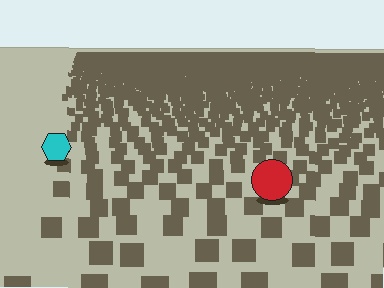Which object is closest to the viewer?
The red circle is closest. The texture marks near it are larger and more spread out.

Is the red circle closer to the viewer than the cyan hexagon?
Yes. The red circle is closer — you can tell from the texture gradient: the ground texture is coarser near it.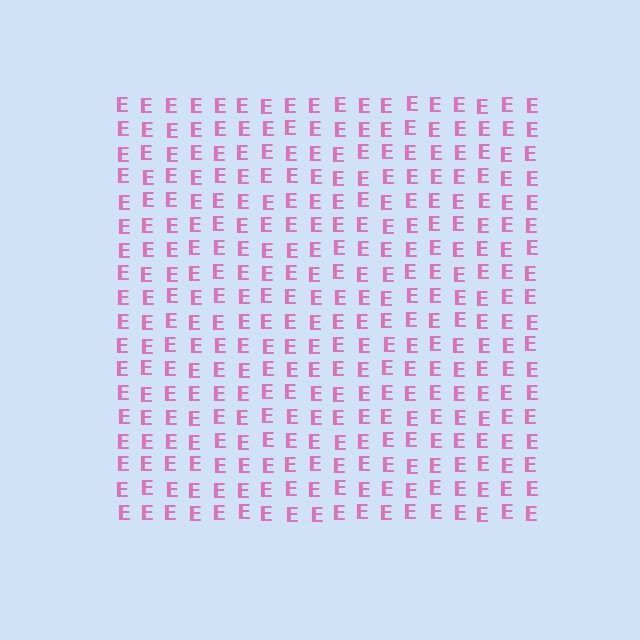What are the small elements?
The small elements are letter E's.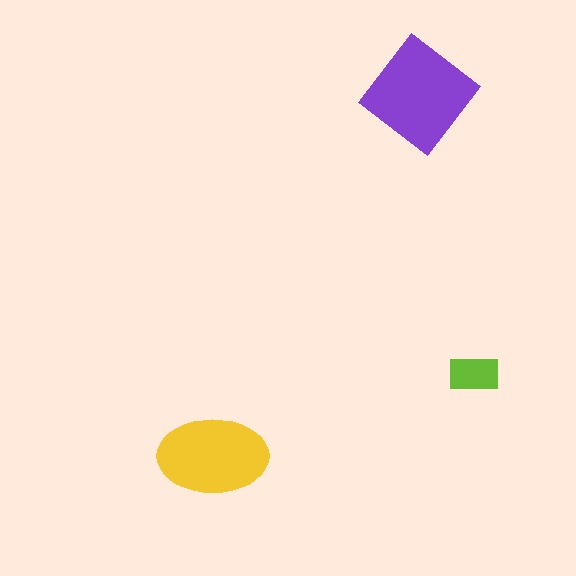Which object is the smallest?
The lime rectangle.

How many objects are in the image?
There are 3 objects in the image.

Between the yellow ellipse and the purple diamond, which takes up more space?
The purple diamond.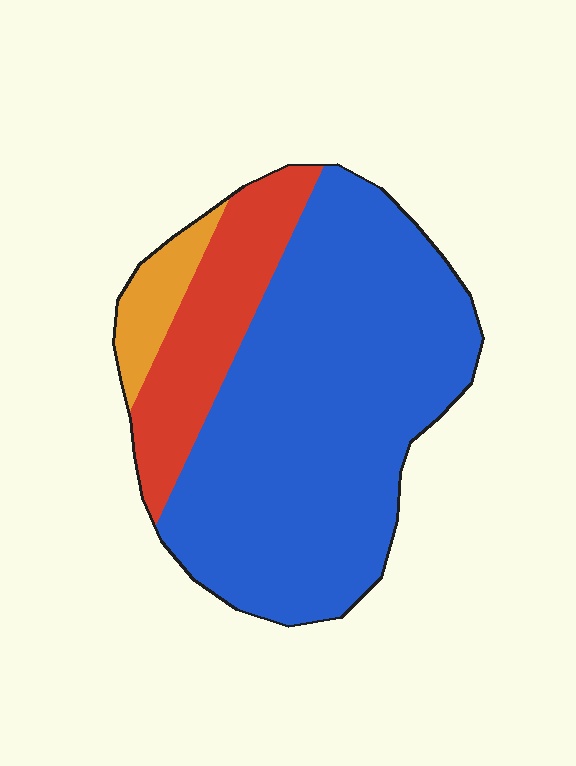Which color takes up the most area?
Blue, at roughly 75%.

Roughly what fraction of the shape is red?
Red takes up about one fifth (1/5) of the shape.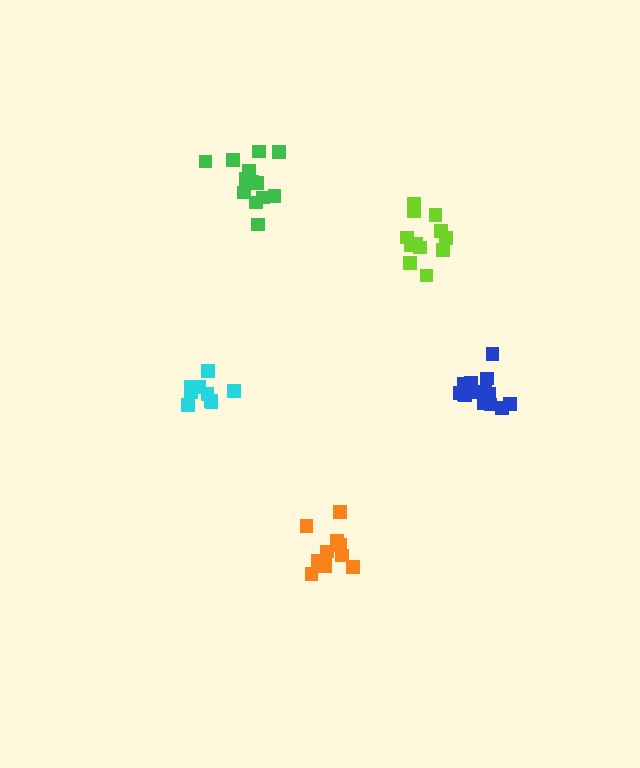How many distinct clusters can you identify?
There are 5 distinct clusters.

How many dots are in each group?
Group 1: 9 dots, Group 2: 12 dots, Group 3: 11 dots, Group 4: 14 dots, Group 5: 14 dots (60 total).